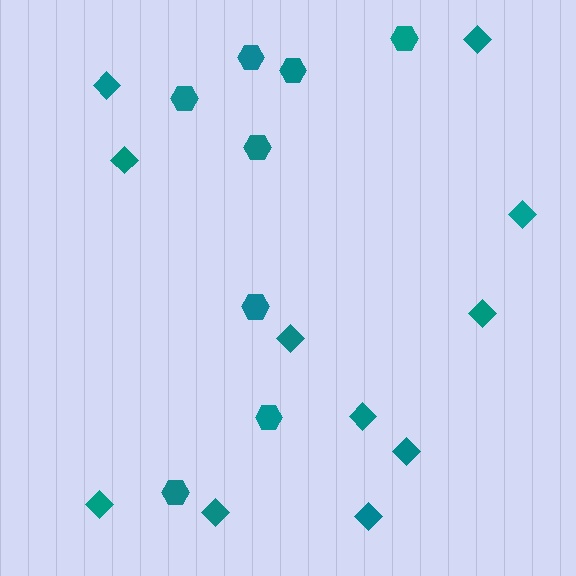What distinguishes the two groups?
There are 2 groups: one group of hexagons (8) and one group of diamonds (11).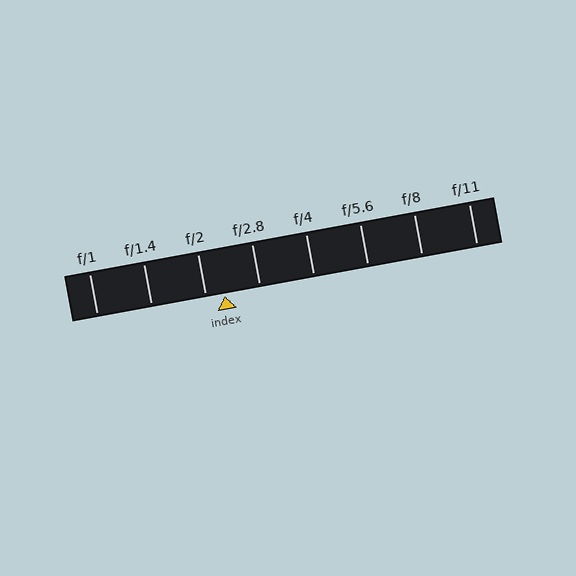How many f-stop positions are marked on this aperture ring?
There are 8 f-stop positions marked.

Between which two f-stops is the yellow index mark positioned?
The index mark is between f/2 and f/2.8.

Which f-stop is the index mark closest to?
The index mark is closest to f/2.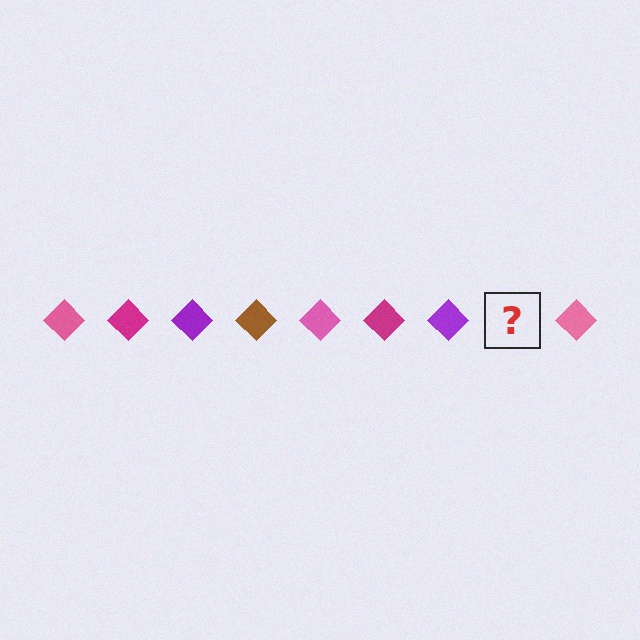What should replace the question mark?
The question mark should be replaced with a brown diamond.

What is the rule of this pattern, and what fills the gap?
The rule is that the pattern cycles through pink, magenta, purple, brown diamonds. The gap should be filled with a brown diamond.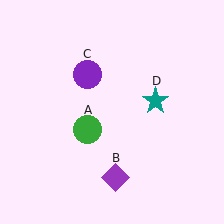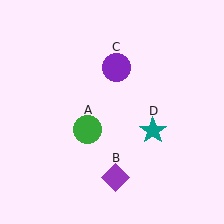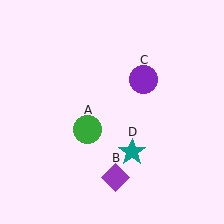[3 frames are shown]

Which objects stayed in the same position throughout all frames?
Green circle (object A) and purple diamond (object B) remained stationary.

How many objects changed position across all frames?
2 objects changed position: purple circle (object C), teal star (object D).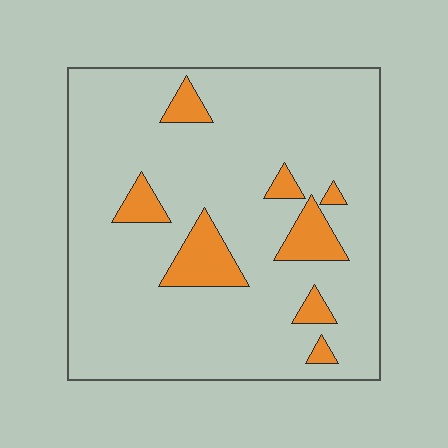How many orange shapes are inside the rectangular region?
8.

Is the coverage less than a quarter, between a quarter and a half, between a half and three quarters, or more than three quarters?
Less than a quarter.